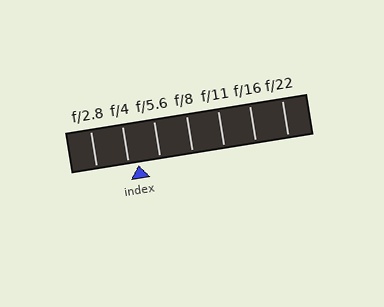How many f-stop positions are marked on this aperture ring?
There are 7 f-stop positions marked.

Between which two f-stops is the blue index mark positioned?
The index mark is between f/4 and f/5.6.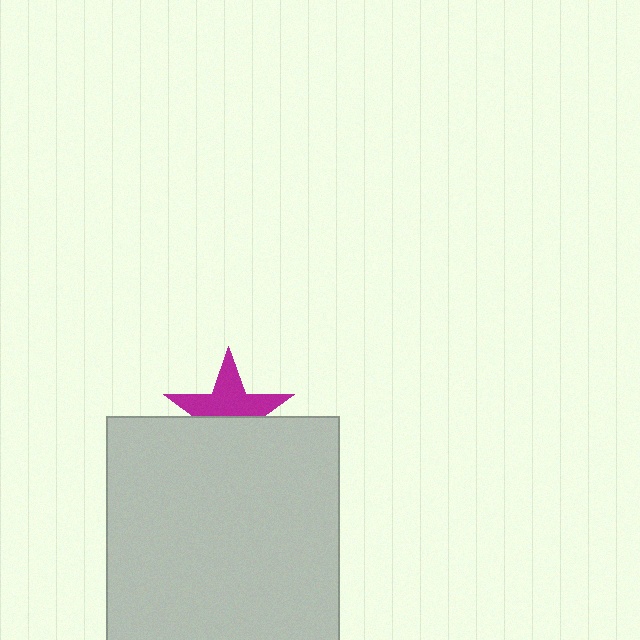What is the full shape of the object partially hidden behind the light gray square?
The partially hidden object is a magenta star.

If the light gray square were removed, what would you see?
You would see the complete magenta star.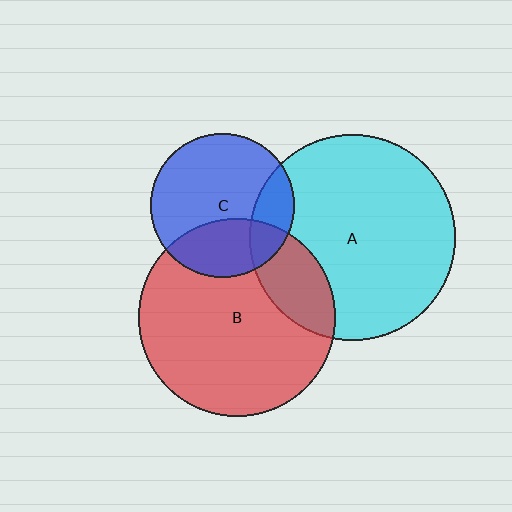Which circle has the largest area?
Circle A (cyan).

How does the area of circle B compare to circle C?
Approximately 1.9 times.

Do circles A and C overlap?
Yes.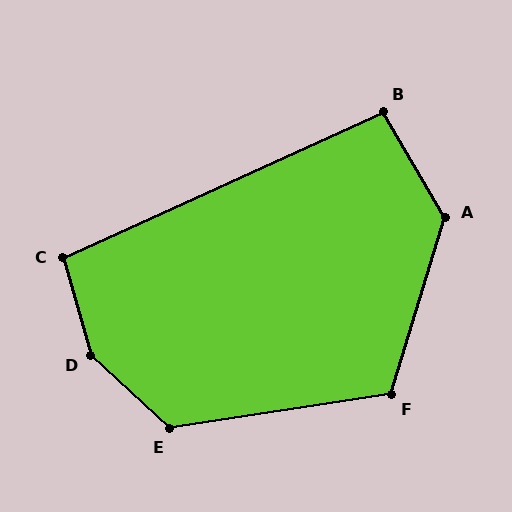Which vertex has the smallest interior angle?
B, at approximately 96 degrees.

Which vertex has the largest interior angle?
D, at approximately 149 degrees.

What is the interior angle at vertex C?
Approximately 99 degrees (obtuse).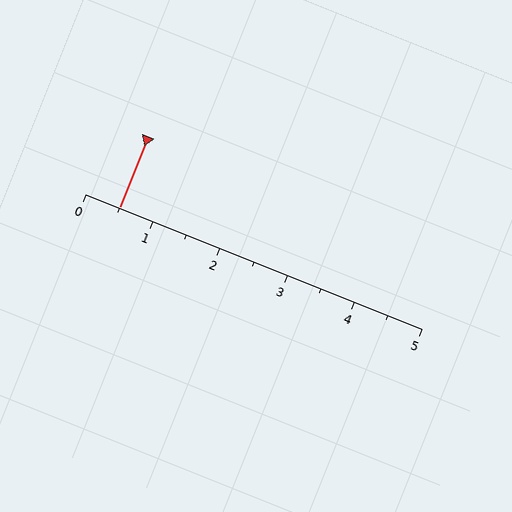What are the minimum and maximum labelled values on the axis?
The axis runs from 0 to 5.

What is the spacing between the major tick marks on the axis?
The major ticks are spaced 1 apart.